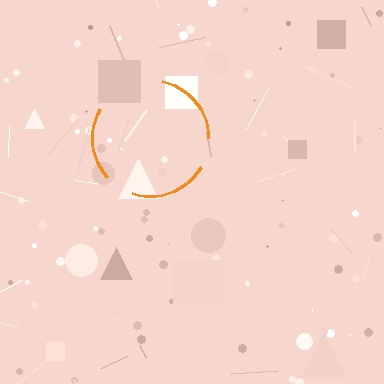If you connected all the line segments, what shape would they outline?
They would outline a circle.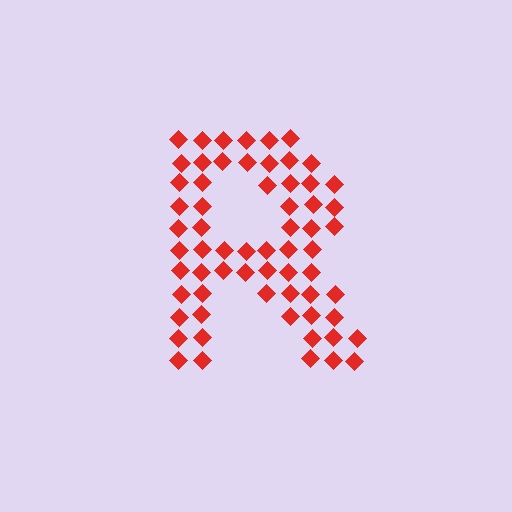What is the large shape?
The large shape is the letter R.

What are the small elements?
The small elements are diamonds.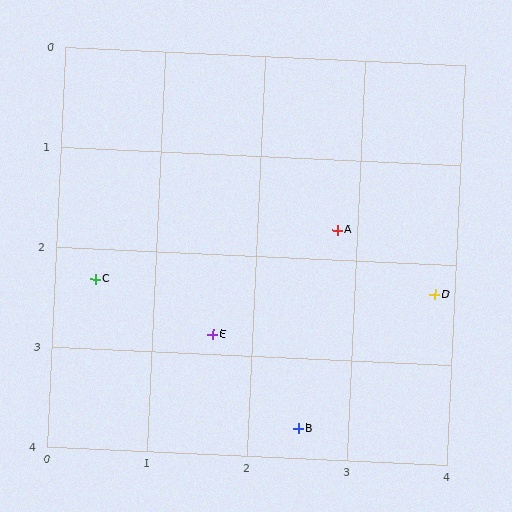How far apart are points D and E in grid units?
Points D and E are about 2.3 grid units apart.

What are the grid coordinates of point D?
Point D is at approximately (3.8, 2.3).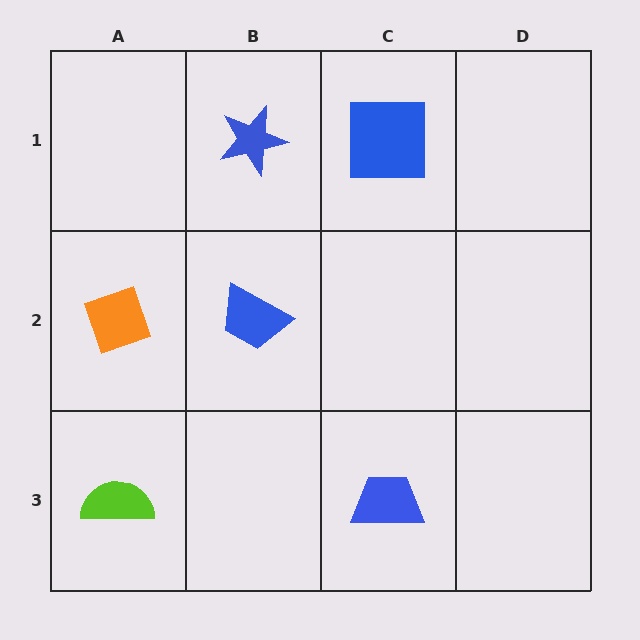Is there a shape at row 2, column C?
No, that cell is empty.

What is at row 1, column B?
A blue star.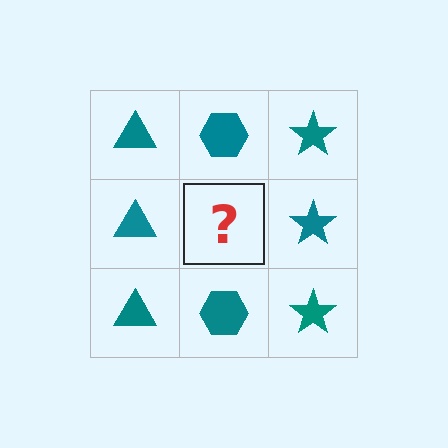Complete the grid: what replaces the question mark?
The question mark should be replaced with a teal hexagon.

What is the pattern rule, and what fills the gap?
The rule is that each column has a consistent shape. The gap should be filled with a teal hexagon.